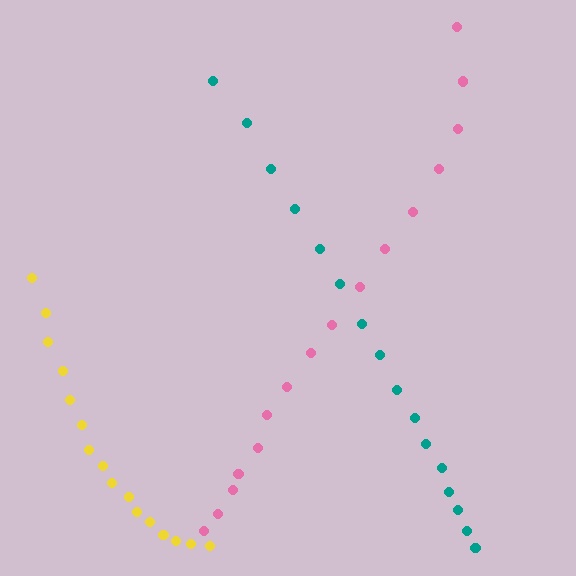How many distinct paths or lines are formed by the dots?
There are 3 distinct paths.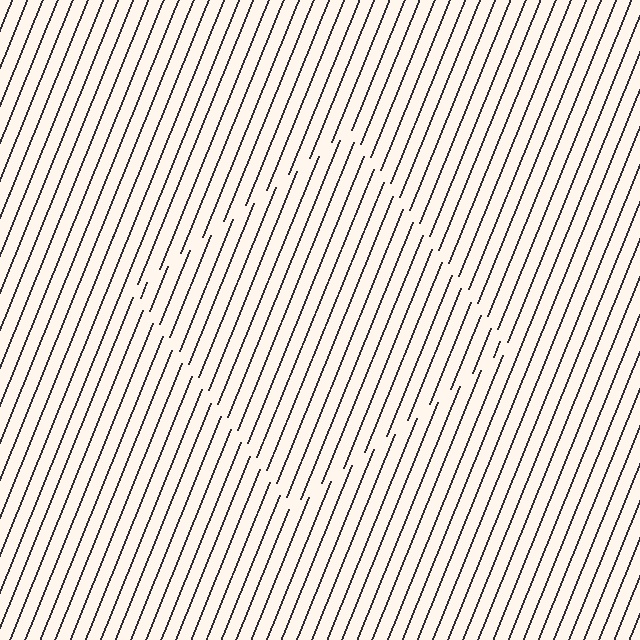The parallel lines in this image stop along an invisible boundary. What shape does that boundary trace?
An illusory square. The interior of the shape contains the same grating, shifted by half a period — the contour is defined by the phase discontinuity where line-ends from the inner and outer gratings abut.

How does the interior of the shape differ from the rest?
The interior of the shape contains the same grating, shifted by half a period — the contour is defined by the phase discontinuity where line-ends from the inner and outer gratings abut.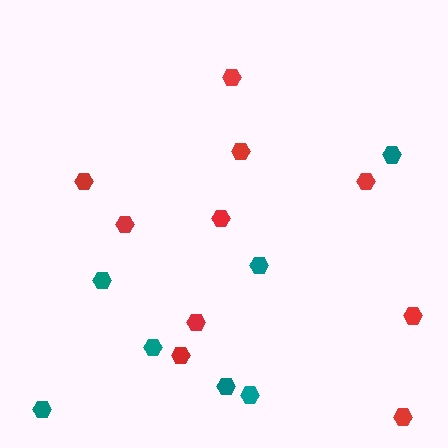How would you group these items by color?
There are 2 groups: one group of teal hexagons (7) and one group of red hexagons (10).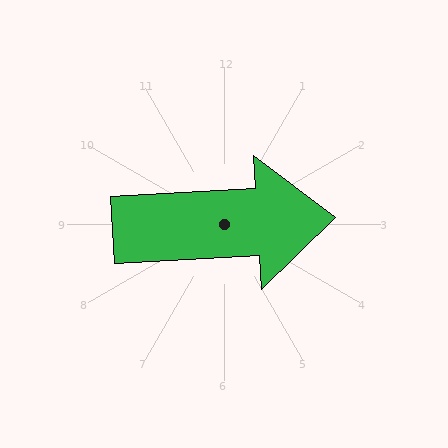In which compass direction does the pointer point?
East.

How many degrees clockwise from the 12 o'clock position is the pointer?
Approximately 87 degrees.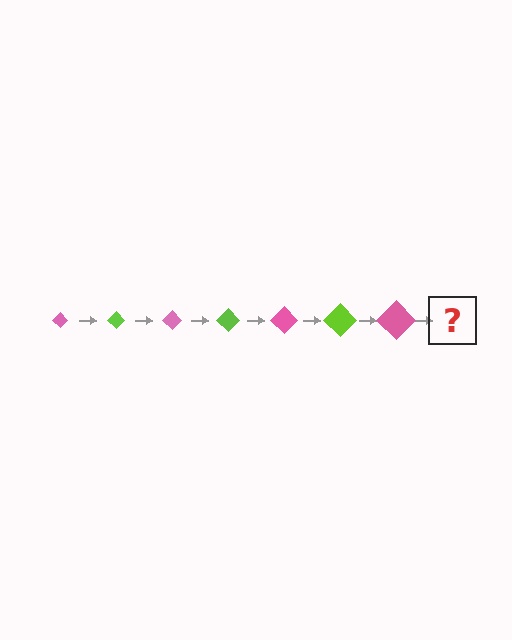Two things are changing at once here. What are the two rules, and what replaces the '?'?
The two rules are that the diamond grows larger each step and the color cycles through pink and lime. The '?' should be a lime diamond, larger than the previous one.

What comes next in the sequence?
The next element should be a lime diamond, larger than the previous one.